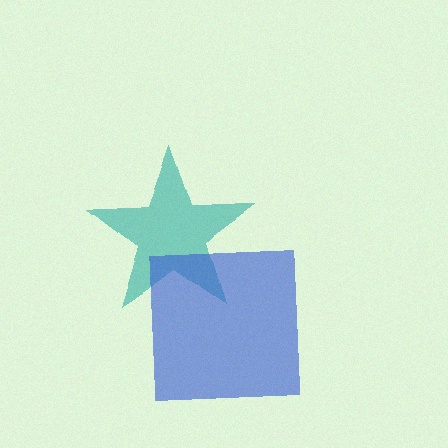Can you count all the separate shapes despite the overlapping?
Yes, there are 2 separate shapes.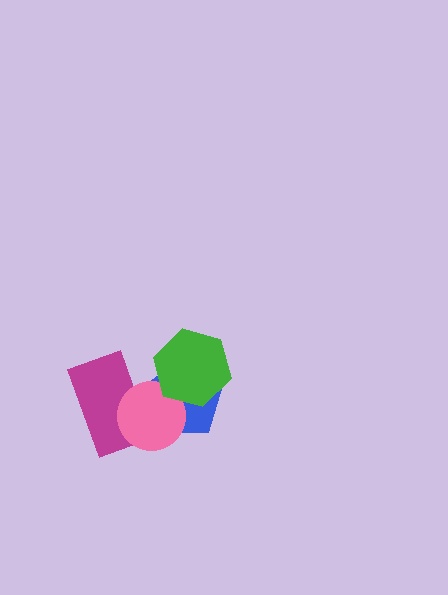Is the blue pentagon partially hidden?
Yes, it is partially covered by another shape.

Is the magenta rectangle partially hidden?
Yes, it is partially covered by another shape.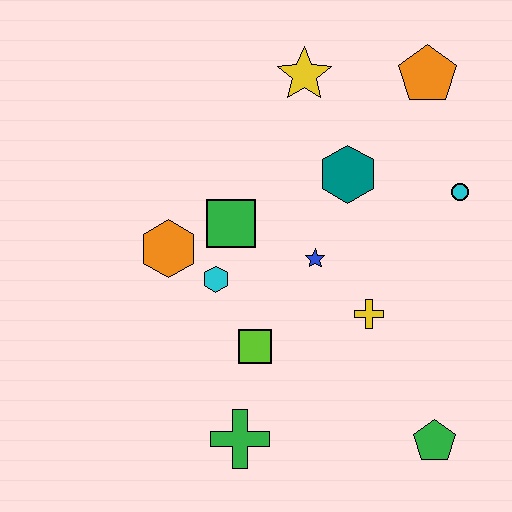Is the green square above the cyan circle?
No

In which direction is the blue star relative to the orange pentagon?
The blue star is below the orange pentagon.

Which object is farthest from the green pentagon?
The yellow star is farthest from the green pentagon.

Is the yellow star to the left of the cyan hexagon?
No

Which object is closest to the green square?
The cyan hexagon is closest to the green square.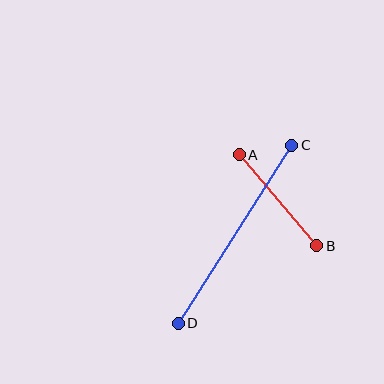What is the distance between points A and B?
The distance is approximately 120 pixels.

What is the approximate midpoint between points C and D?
The midpoint is at approximately (235, 234) pixels.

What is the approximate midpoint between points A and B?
The midpoint is at approximately (278, 200) pixels.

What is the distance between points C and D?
The distance is approximately 211 pixels.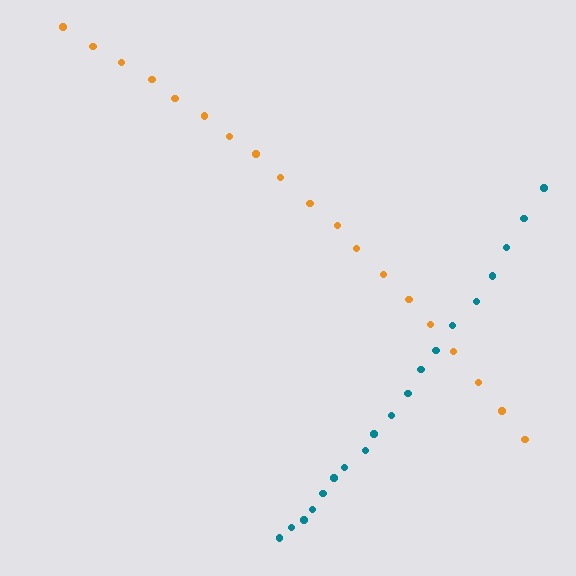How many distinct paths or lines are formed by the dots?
There are 2 distinct paths.